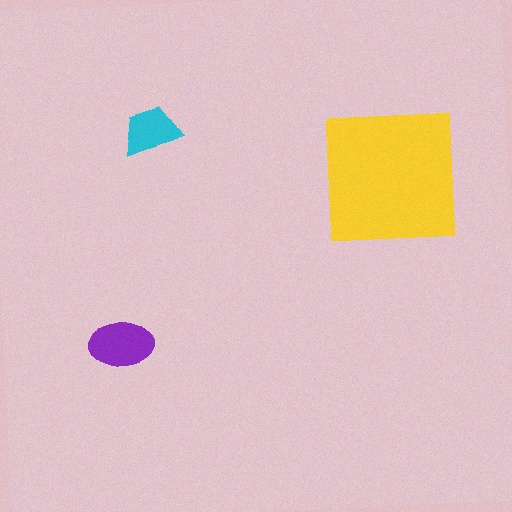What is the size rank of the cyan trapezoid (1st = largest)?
3rd.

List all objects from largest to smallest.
The yellow square, the purple ellipse, the cyan trapezoid.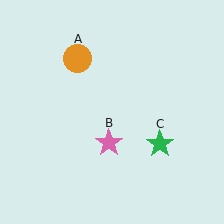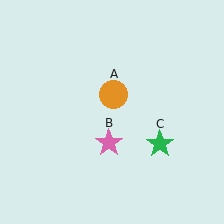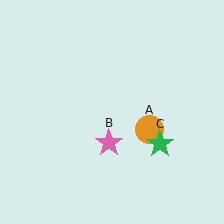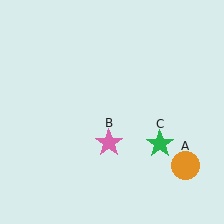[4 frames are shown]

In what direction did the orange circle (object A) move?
The orange circle (object A) moved down and to the right.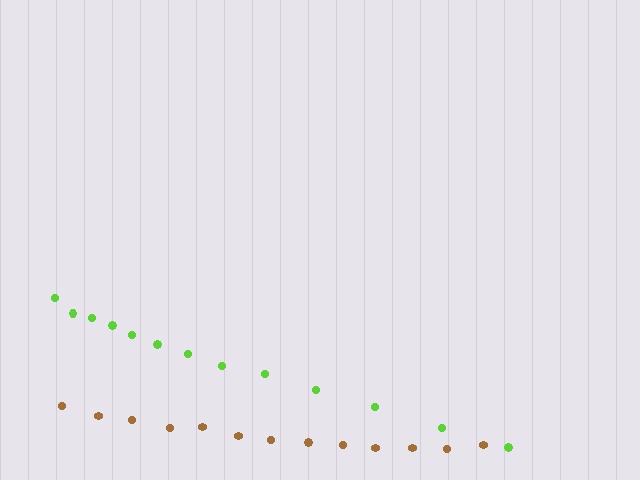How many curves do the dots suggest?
There are 2 distinct paths.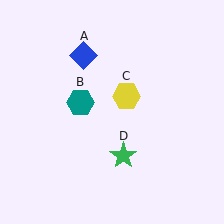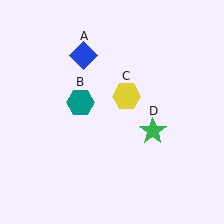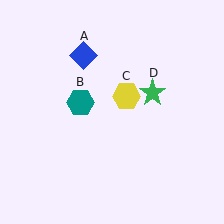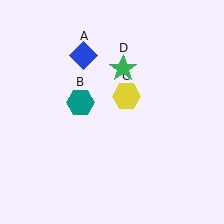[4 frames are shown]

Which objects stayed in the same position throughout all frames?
Blue diamond (object A) and teal hexagon (object B) and yellow hexagon (object C) remained stationary.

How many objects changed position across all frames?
1 object changed position: green star (object D).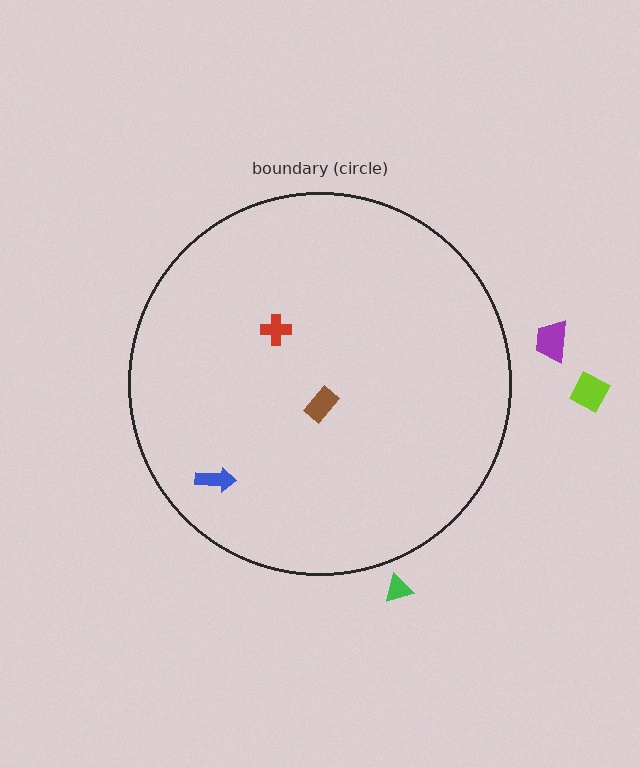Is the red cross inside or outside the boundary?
Inside.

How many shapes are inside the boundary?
3 inside, 3 outside.